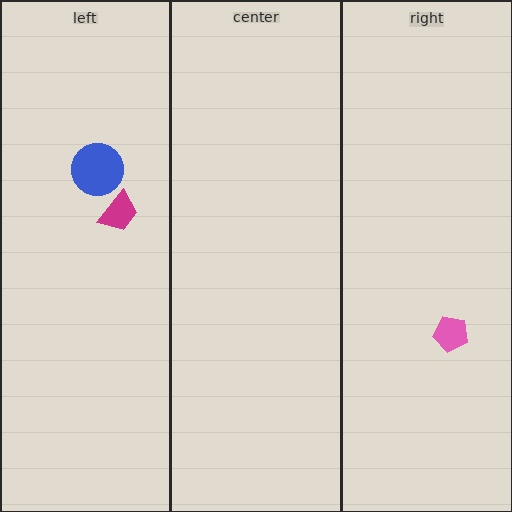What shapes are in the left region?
The magenta trapezoid, the blue circle.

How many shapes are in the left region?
2.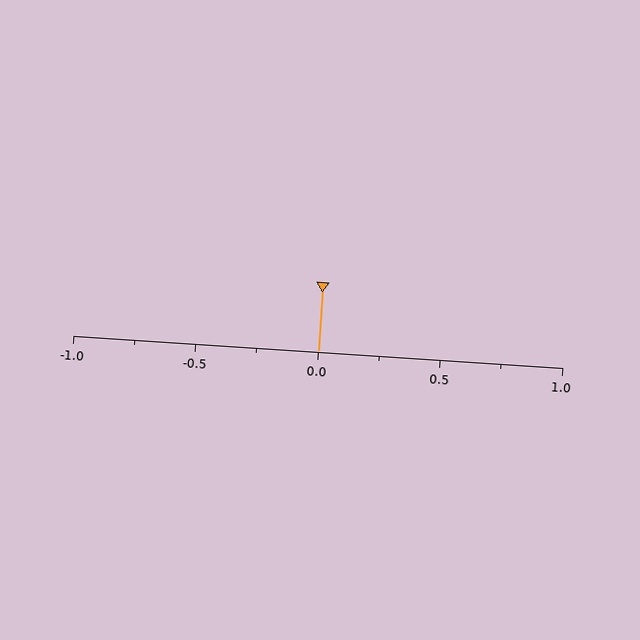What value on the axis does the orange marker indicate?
The marker indicates approximately 0.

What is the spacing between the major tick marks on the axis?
The major ticks are spaced 0.5 apart.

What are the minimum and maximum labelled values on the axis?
The axis runs from -1.0 to 1.0.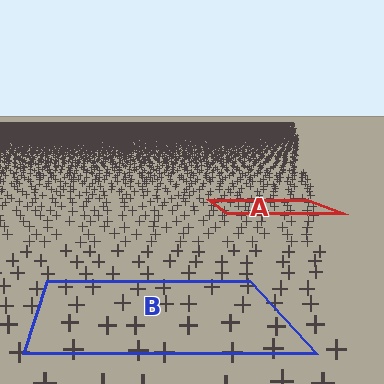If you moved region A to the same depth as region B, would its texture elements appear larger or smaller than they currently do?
They would appear larger. At a closer depth, the same texture elements are projected at a bigger on-screen size.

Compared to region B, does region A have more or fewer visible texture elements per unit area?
Region A has more texture elements per unit area — they are packed more densely because it is farther away.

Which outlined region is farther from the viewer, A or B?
Region A is farther from the viewer — the texture elements inside it appear smaller and more densely packed.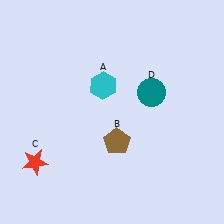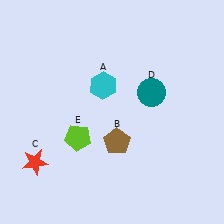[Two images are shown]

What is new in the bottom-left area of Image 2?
A lime pentagon (E) was added in the bottom-left area of Image 2.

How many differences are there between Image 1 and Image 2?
There is 1 difference between the two images.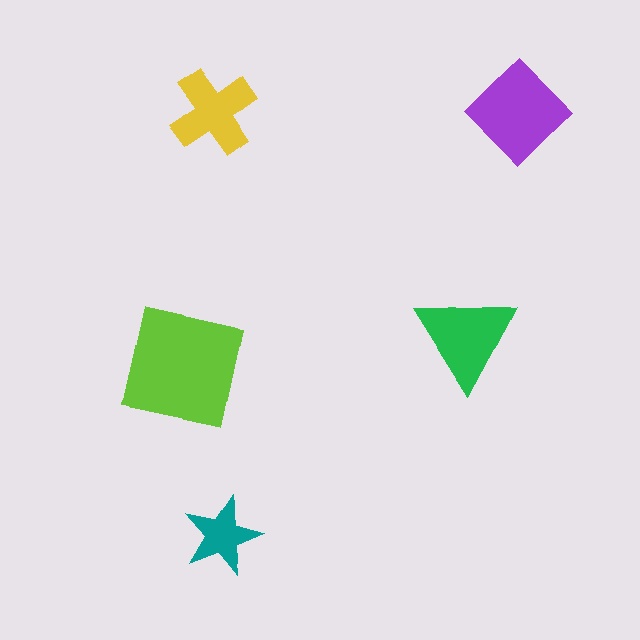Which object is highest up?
The purple diamond is topmost.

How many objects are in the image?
There are 5 objects in the image.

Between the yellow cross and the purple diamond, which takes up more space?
The purple diamond.